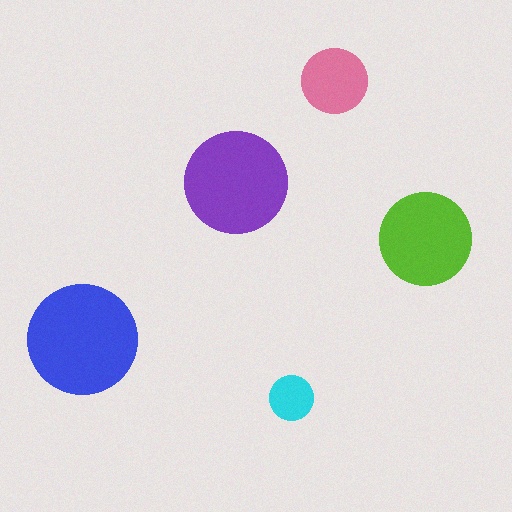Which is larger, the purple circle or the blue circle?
The blue one.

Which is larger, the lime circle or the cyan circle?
The lime one.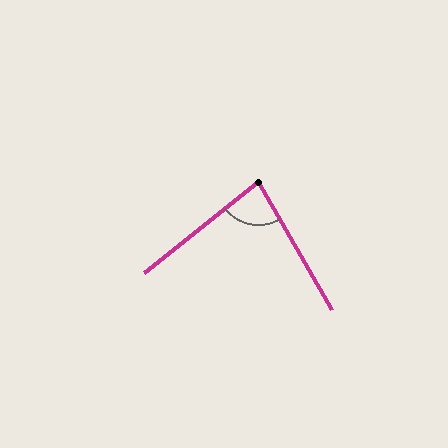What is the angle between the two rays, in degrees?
Approximately 81 degrees.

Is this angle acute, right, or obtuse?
It is acute.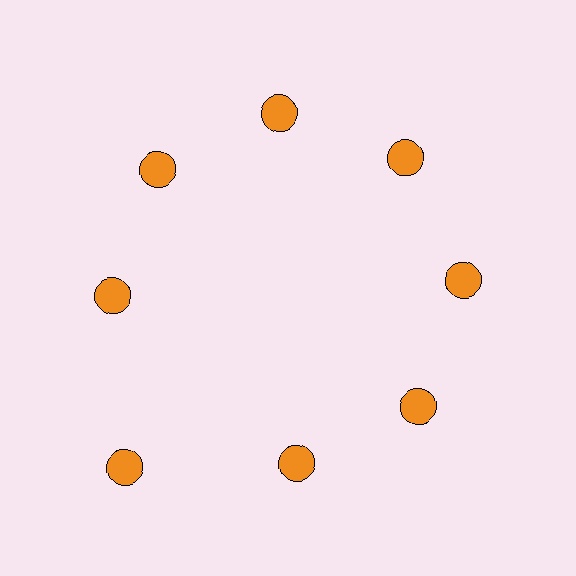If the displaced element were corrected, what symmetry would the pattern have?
It would have 8-fold rotational symmetry — the pattern would map onto itself every 45 degrees.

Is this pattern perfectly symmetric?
No. The 8 orange circles are arranged in a ring, but one element near the 8 o'clock position is pushed outward from the center, breaking the 8-fold rotational symmetry.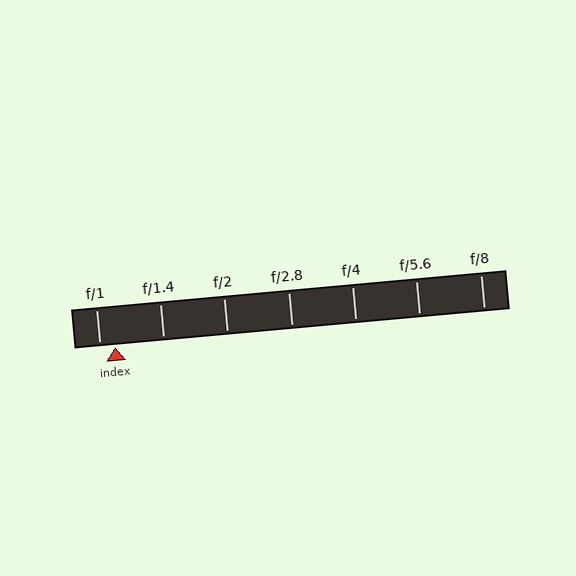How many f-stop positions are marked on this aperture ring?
There are 7 f-stop positions marked.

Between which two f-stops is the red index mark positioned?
The index mark is between f/1 and f/1.4.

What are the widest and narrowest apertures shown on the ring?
The widest aperture shown is f/1 and the narrowest is f/8.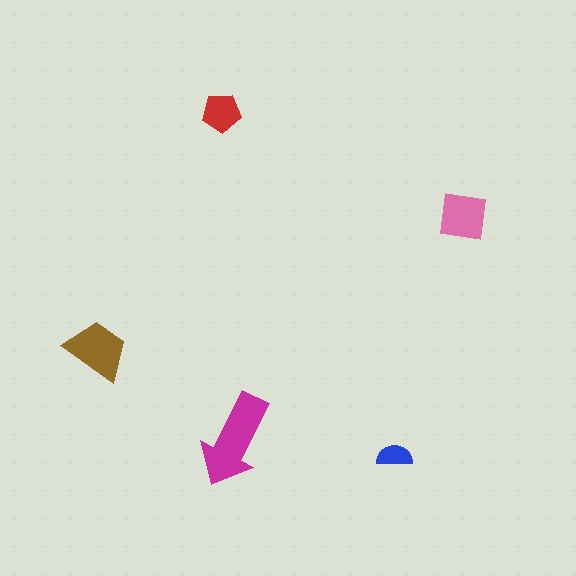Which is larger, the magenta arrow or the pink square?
The magenta arrow.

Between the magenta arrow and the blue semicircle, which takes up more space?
The magenta arrow.